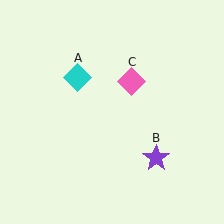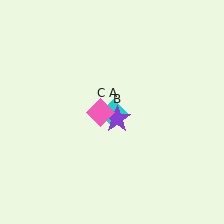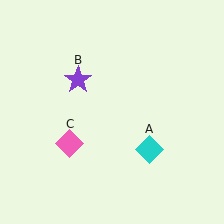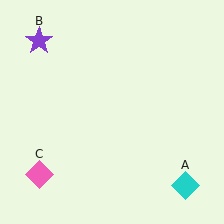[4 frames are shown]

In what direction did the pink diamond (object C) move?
The pink diamond (object C) moved down and to the left.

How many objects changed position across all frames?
3 objects changed position: cyan diamond (object A), purple star (object B), pink diamond (object C).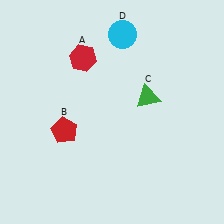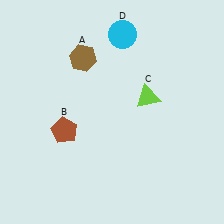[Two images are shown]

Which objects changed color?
A changed from red to brown. B changed from red to brown. C changed from green to lime.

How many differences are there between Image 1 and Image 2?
There are 3 differences between the two images.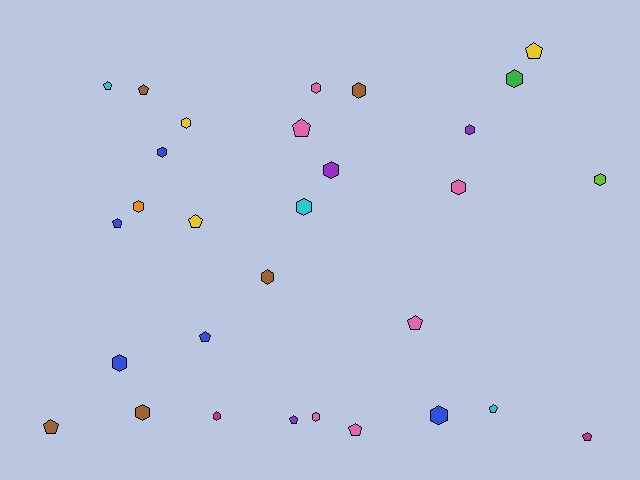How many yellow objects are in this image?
There are 3 yellow objects.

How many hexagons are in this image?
There are 17 hexagons.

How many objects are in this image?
There are 30 objects.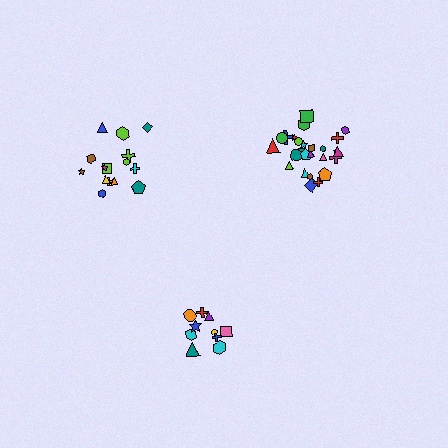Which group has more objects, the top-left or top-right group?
The top-right group.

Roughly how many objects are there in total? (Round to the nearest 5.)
Roughly 50 objects in total.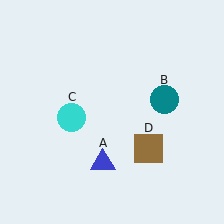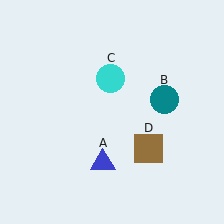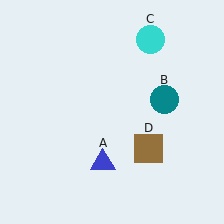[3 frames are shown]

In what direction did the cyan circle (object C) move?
The cyan circle (object C) moved up and to the right.